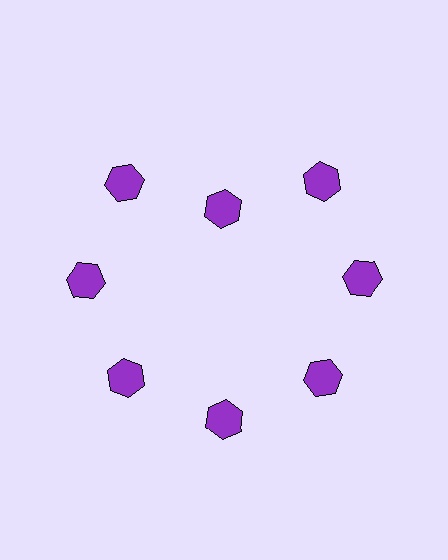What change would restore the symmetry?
The symmetry would be restored by moving it outward, back onto the ring so that all 8 hexagons sit at equal angles and equal distance from the center.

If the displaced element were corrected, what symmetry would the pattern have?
It would have 8-fold rotational symmetry — the pattern would map onto itself every 45 degrees.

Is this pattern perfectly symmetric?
No. The 8 purple hexagons are arranged in a ring, but one element near the 12 o'clock position is pulled inward toward the center, breaking the 8-fold rotational symmetry.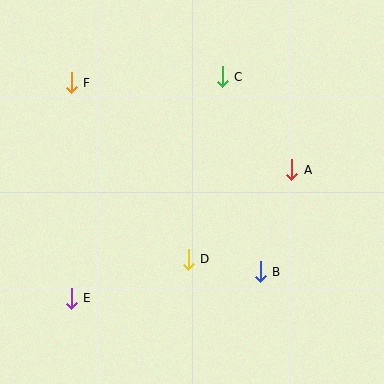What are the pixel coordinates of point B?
Point B is at (260, 272).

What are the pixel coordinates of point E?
Point E is at (71, 298).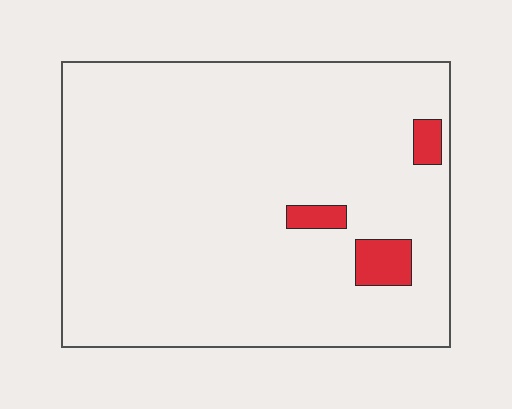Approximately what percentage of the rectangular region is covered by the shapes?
Approximately 5%.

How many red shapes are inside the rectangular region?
3.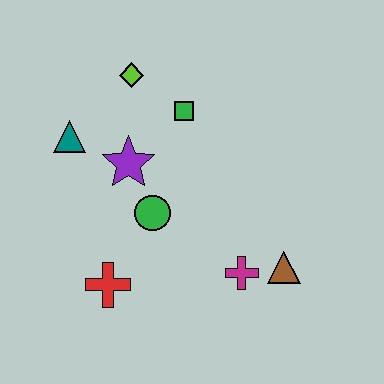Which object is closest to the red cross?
The green circle is closest to the red cross.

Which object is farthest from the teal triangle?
The brown triangle is farthest from the teal triangle.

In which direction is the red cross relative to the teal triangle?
The red cross is below the teal triangle.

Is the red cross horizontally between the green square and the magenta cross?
No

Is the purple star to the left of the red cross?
No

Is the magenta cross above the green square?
No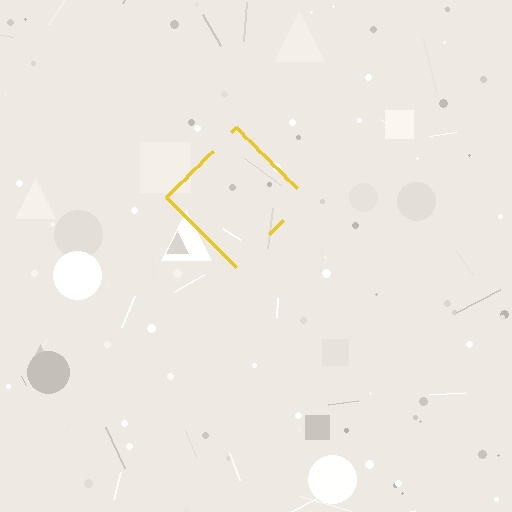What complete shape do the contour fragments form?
The contour fragments form a diamond.